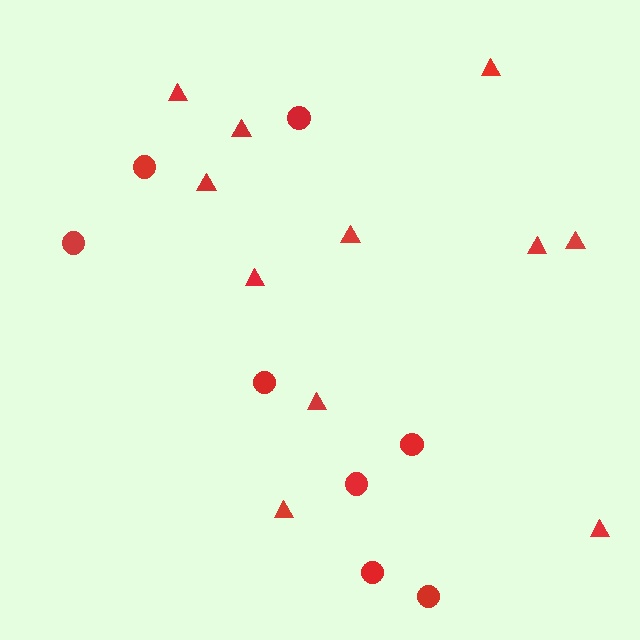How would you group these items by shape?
There are 2 groups: one group of circles (8) and one group of triangles (11).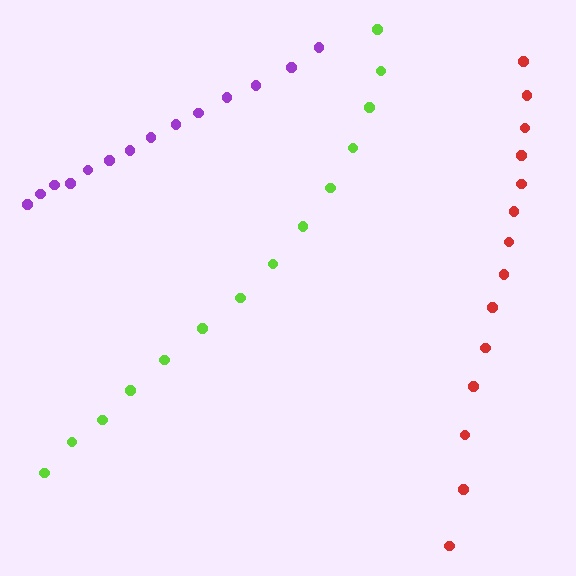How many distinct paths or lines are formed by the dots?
There are 3 distinct paths.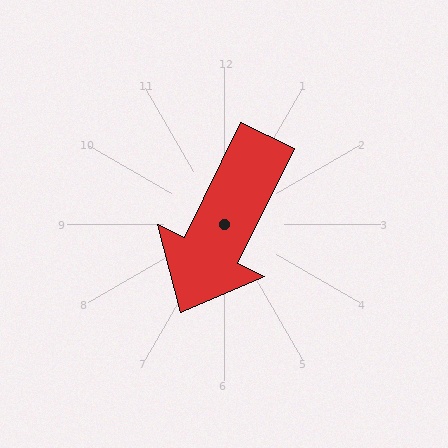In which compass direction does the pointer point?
Southwest.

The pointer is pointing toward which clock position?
Roughly 7 o'clock.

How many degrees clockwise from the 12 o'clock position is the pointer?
Approximately 206 degrees.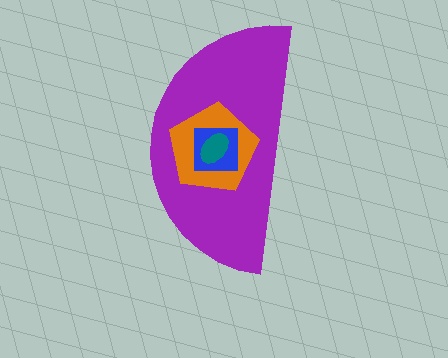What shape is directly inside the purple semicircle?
The orange pentagon.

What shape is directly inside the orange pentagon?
The blue square.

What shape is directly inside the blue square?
The teal ellipse.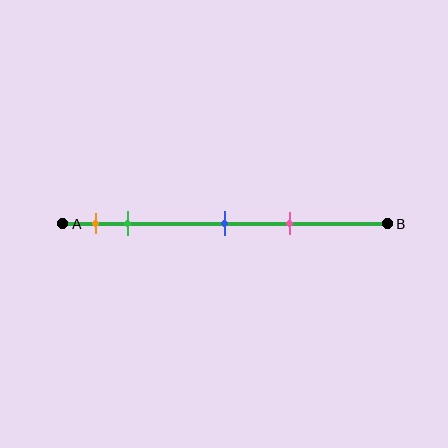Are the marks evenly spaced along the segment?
No, the marks are not evenly spaced.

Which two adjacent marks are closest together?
The orange and green marks are the closest adjacent pair.